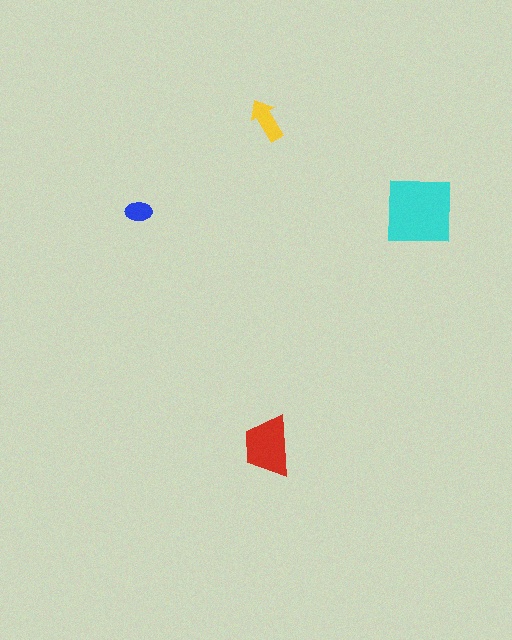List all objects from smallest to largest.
The blue ellipse, the yellow arrow, the red trapezoid, the cyan square.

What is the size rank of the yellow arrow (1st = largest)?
3rd.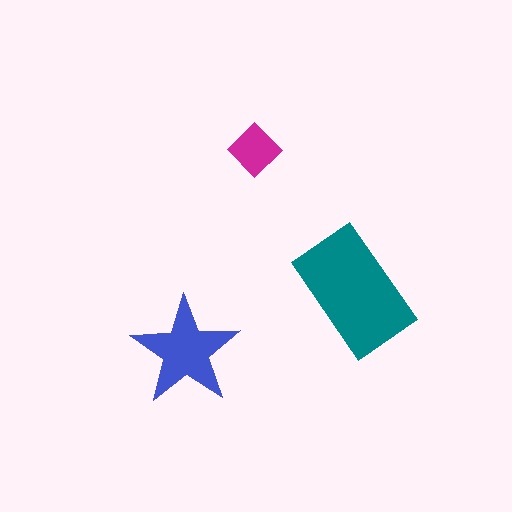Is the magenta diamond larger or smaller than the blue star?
Smaller.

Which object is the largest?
The teal rectangle.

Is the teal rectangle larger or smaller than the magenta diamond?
Larger.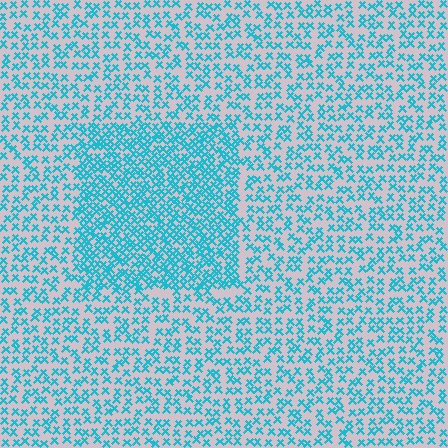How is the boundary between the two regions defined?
The boundary is defined by a change in element density (approximately 2.0x ratio). All elements are the same color, size, and shape.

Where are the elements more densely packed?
The elements are more densely packed inside the rectangle boundary.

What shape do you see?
I see a rectangle.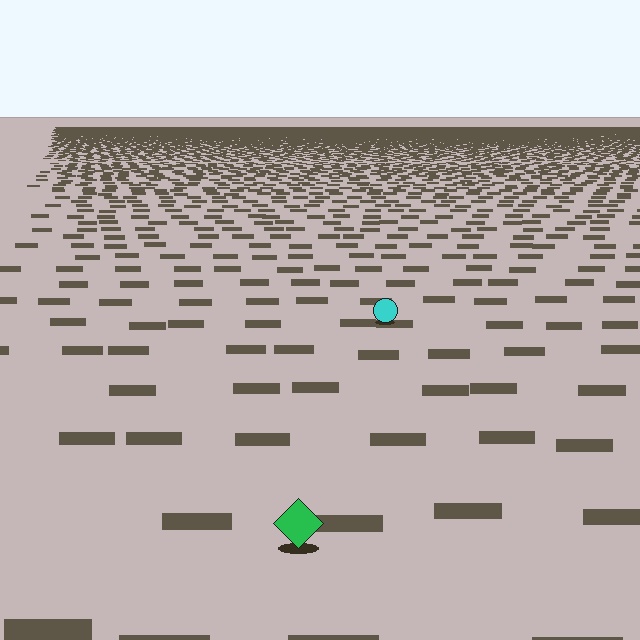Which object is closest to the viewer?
The green diamond is closest. The texture marks near it are larger and more spread out.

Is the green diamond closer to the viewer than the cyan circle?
Yes. The green diamond is closer — you can tell from the texture gradient: the ground texture is coarser near it.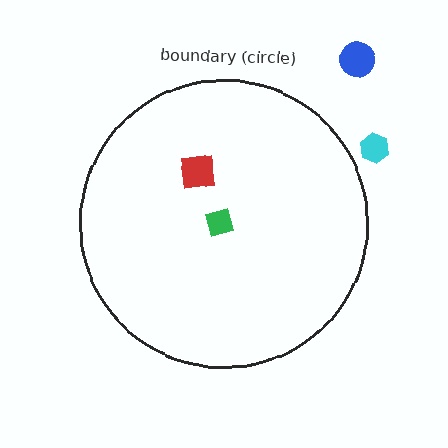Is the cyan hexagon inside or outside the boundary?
Outside.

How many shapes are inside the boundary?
2 inside, 2 outside.